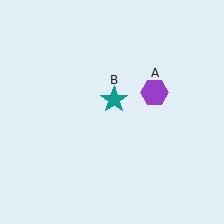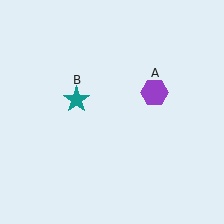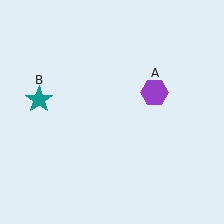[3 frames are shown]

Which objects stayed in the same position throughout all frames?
Purple hexagon (object A) remained stationary.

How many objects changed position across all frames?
1 object changed position: teal star (object B).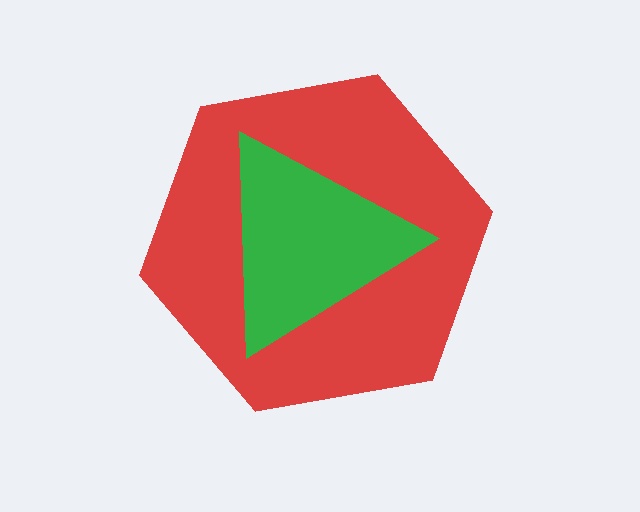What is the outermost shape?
The red hexagon.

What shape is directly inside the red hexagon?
The green triangle.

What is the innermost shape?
The green triangle.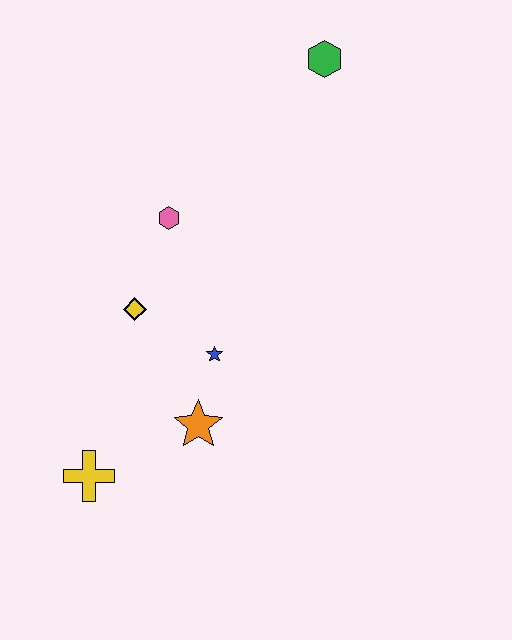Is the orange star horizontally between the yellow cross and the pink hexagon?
No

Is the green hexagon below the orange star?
No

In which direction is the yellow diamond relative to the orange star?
The yellow diamond is above the orange star.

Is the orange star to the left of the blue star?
Yes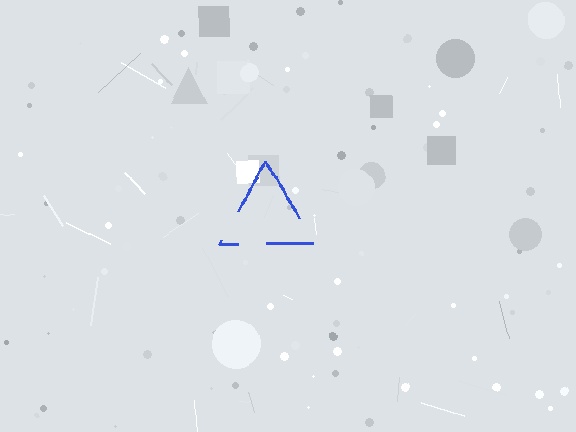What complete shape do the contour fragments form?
The contour fragments form a triangle.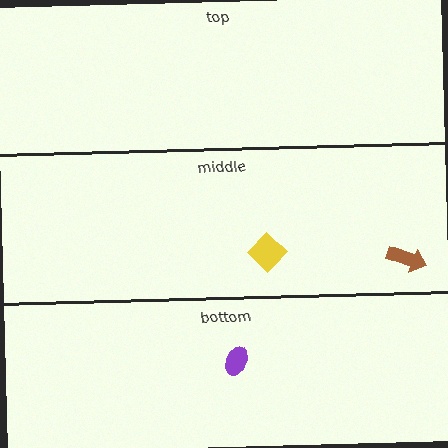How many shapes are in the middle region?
2.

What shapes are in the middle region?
The yellow diamond, the brown arrow.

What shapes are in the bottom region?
The purple ellipse.